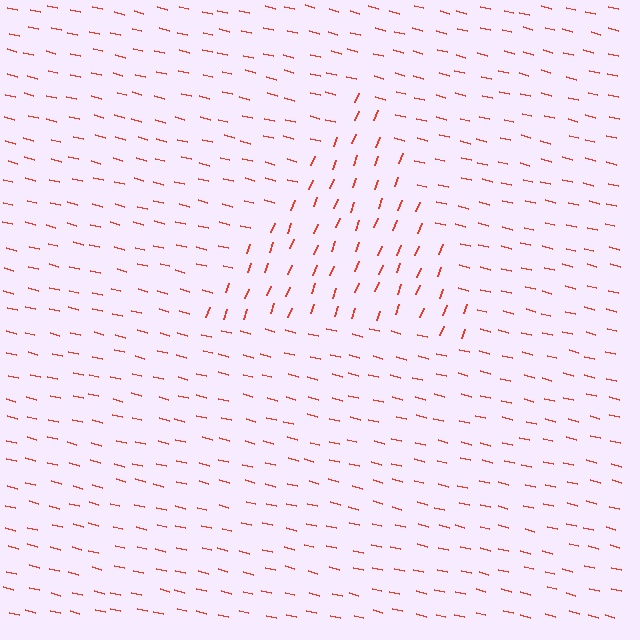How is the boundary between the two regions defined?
The boundary is defined purely by a change in line orientation (approximately 84 degrees difference). All lines are the same color and thickness.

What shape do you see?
I see a triangle.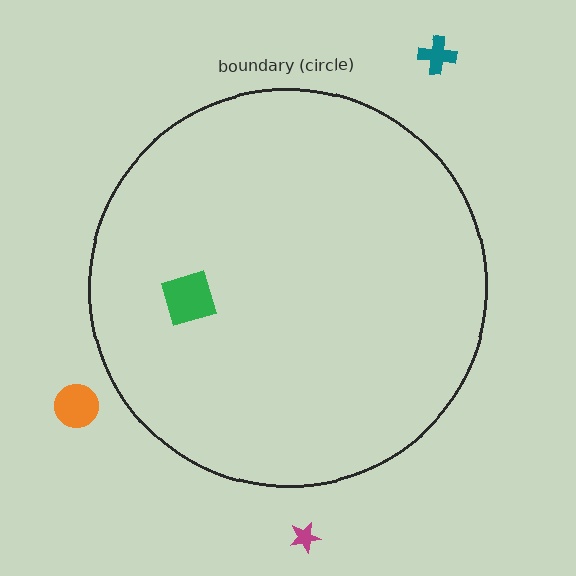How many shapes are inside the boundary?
1 inside, 3 outside.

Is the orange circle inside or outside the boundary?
Outside.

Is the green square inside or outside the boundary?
Inside.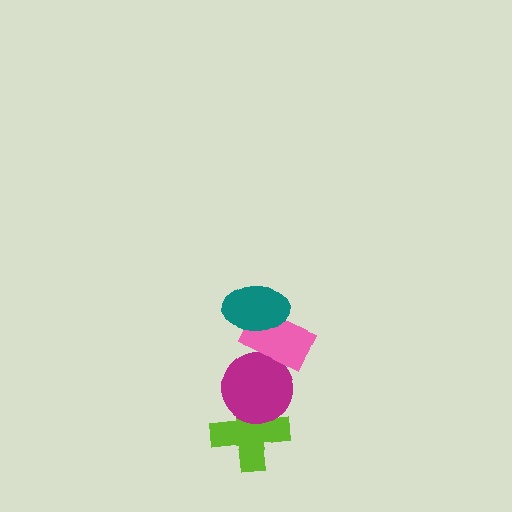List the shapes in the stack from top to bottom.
From top to bottom: the teal ellipse, the pink rectangle, the magenta circle, the lime cross.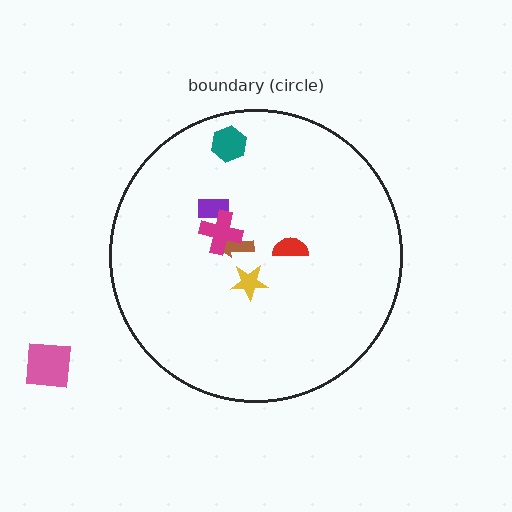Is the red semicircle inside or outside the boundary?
Inside.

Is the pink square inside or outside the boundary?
Outside.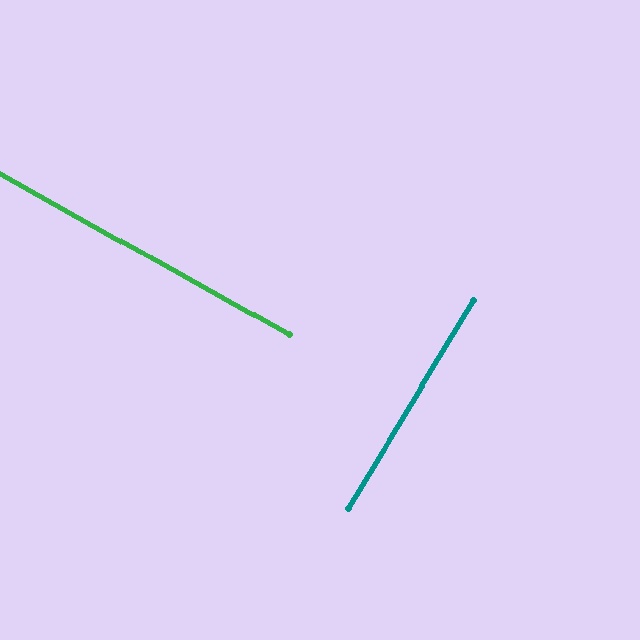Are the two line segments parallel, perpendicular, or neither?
Perpendicular — they meet at approximately 88°.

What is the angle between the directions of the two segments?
Approximately 88 degrees.